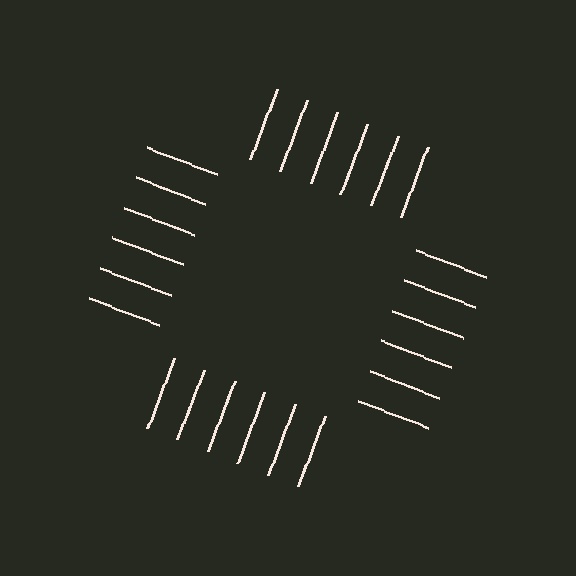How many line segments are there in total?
24 — 6 along each of the 4 edges.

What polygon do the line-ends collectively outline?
An illusory square — the line segments terminate on its edges but no continuous stroke is drawn.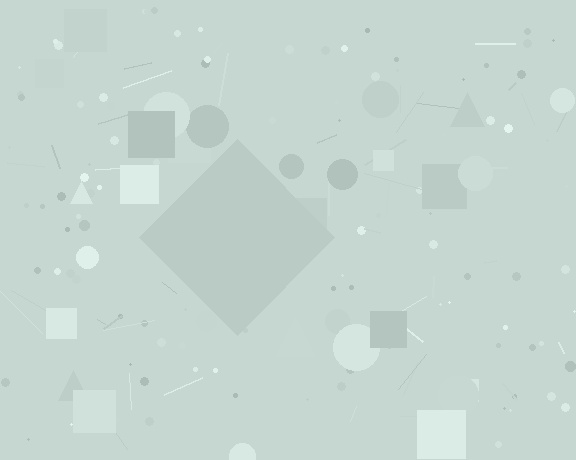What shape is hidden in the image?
A diamond is hidden in the image.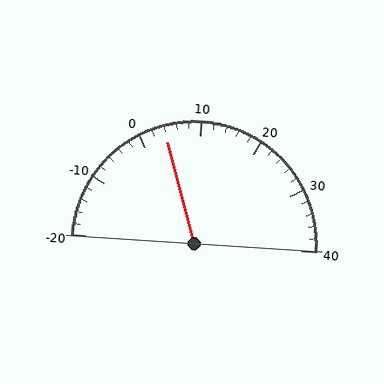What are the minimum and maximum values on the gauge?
The gauge ranges from -20 to 40.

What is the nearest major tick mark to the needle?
The nearest major tick mark is 0.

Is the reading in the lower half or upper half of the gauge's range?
The reading is in the lower half of the range (-20 to 40).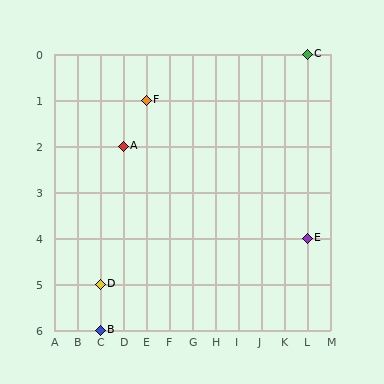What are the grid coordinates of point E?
Point E is at grid coordinates (L, 4).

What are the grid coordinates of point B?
Point B is at grid coordinates (C, 6).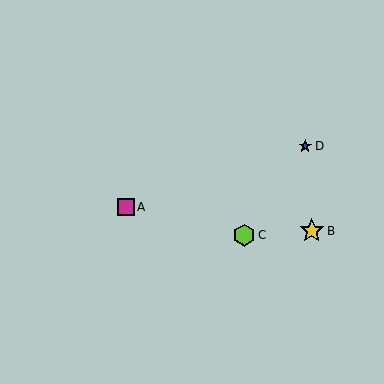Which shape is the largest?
The yellow star (labeled B) is the largest.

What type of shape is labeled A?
Shape A is a magenta square.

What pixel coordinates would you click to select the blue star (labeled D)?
Click at (305, 146) to select the blue star D.